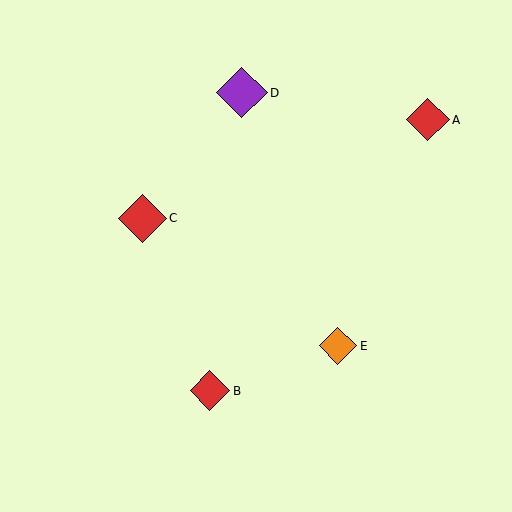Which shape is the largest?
The purple diamond (labeled D) is the largest.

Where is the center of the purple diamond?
The center of the purple diamond is at (242, 93).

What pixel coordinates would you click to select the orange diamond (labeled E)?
Click at (338, 346) to select the orange diamond E.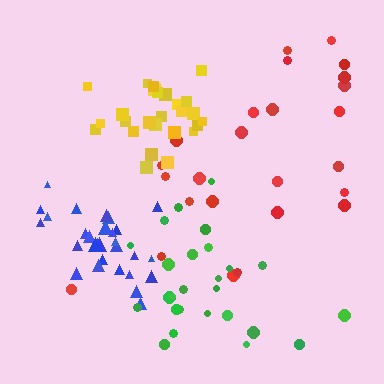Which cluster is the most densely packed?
Blue.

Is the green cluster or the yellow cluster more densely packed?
Yellow.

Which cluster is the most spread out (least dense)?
Red.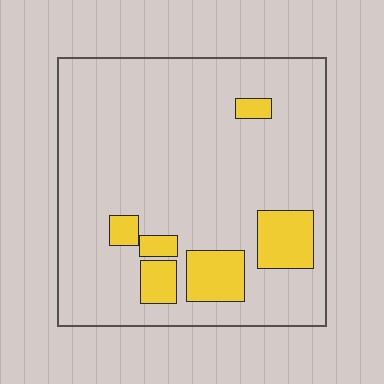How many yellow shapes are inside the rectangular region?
6.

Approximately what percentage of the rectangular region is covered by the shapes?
Approximately 15%.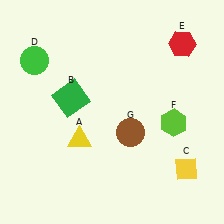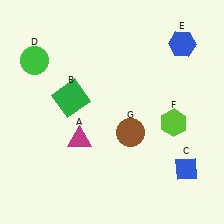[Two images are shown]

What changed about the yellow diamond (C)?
In Image 1, C is yellow. In Image 2, it changed to blue.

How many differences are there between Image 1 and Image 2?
There are 3 differences between the two images.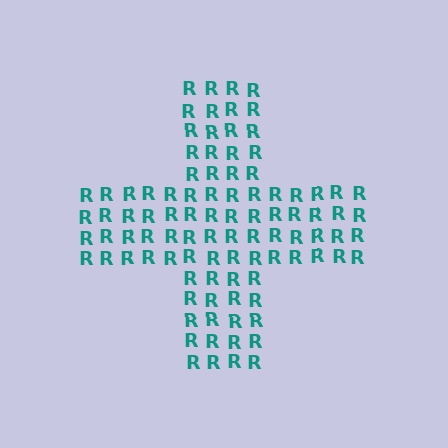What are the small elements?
The small elements are letter R's.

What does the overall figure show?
The overall figure shows a cross.